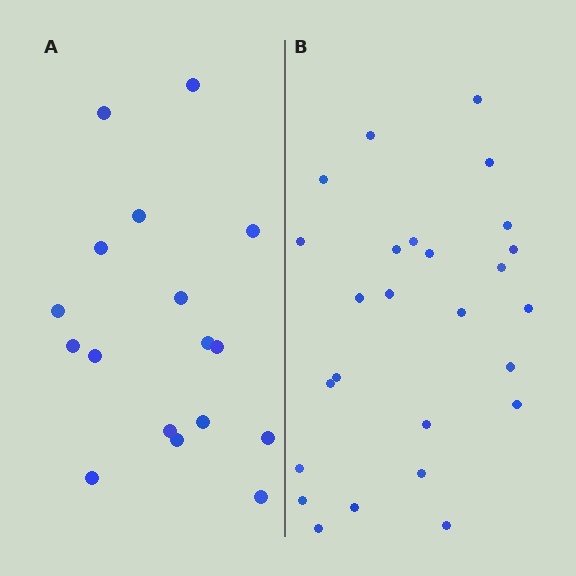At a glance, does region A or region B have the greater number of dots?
Region B (the right region) has more dots.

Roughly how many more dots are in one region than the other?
Region B has roughly 8 or so more dots than region A.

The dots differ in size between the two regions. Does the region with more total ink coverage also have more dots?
No. Region A has more total ink coverage because its dots are larger, but region B actually contains more individual dots. Total area can be misleading — the number of items is what matters here.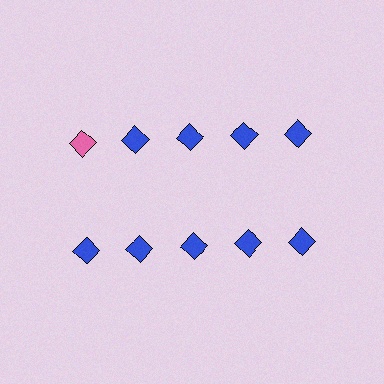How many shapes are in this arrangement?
There are 10 shapes arranged in a grid pattern.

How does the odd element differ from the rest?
It has a different color: pink instead of blue.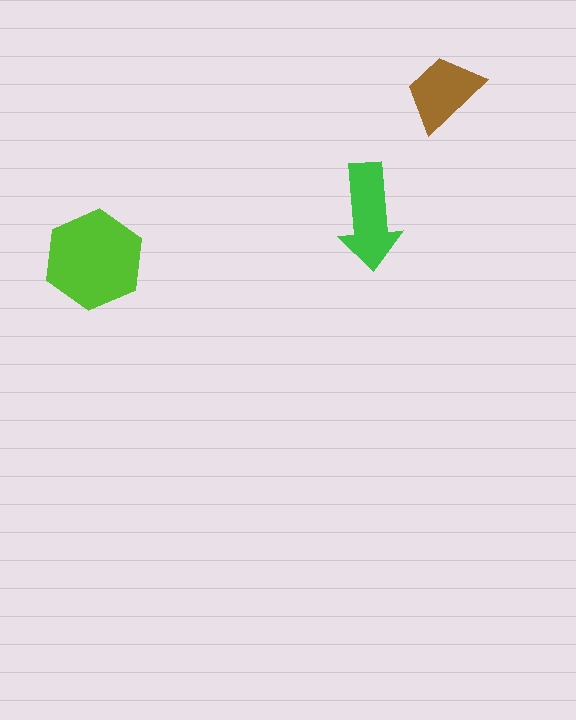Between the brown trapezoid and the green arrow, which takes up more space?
The green arrow.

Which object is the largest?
The lime hexagon.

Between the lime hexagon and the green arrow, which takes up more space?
The lime hexagon.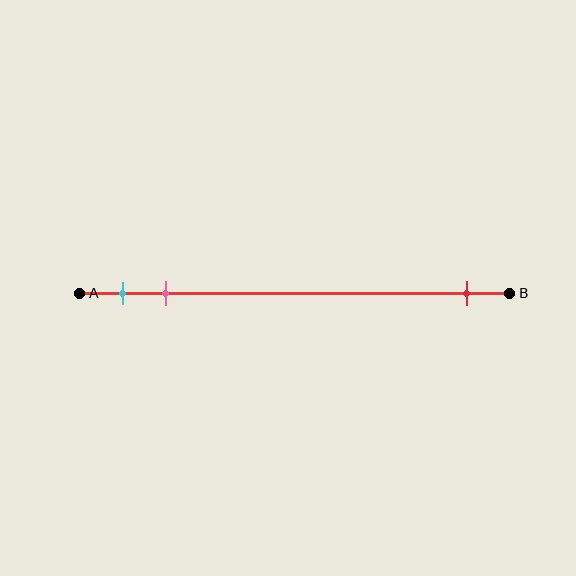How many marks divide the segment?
There are 3 marks dividing the segment.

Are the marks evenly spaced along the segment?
No, the marks are not evenly spaced.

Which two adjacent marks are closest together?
The cyan and pink marks are the closest adjacent pair.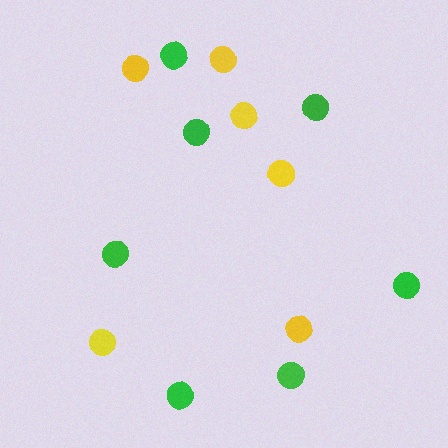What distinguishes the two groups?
There are 2 groups: one group of yellow circles (6) and one group of green circles (7).